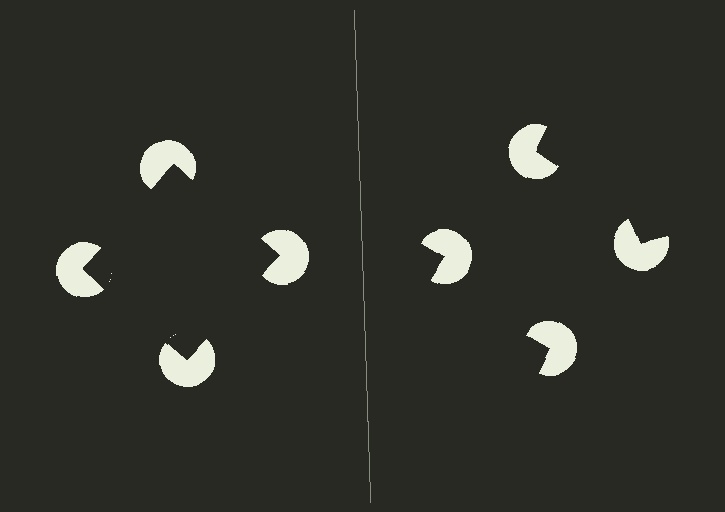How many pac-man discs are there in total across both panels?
8 — 4 on each side.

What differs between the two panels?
The pac-man discs are positioned identically on both sides; only the wedge orientations differ. On the left they align to a square; on the right they are misaligned.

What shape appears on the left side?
An illusory square.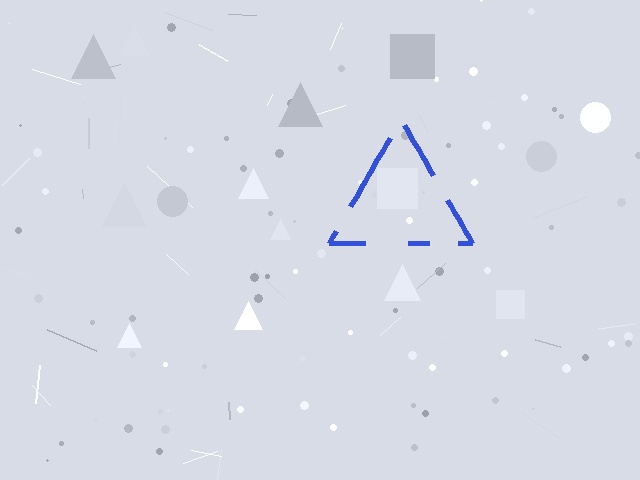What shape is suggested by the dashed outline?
The dashed outline suggests a triangle.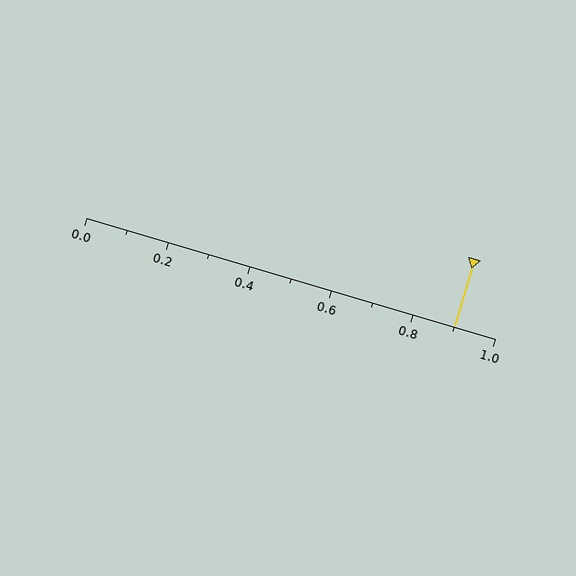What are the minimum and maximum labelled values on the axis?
The axis runs from 0.0 to 1.0.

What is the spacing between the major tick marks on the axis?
The major ticks are spaced 0.2 apart.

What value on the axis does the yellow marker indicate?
The marker indicates approximately 0.9.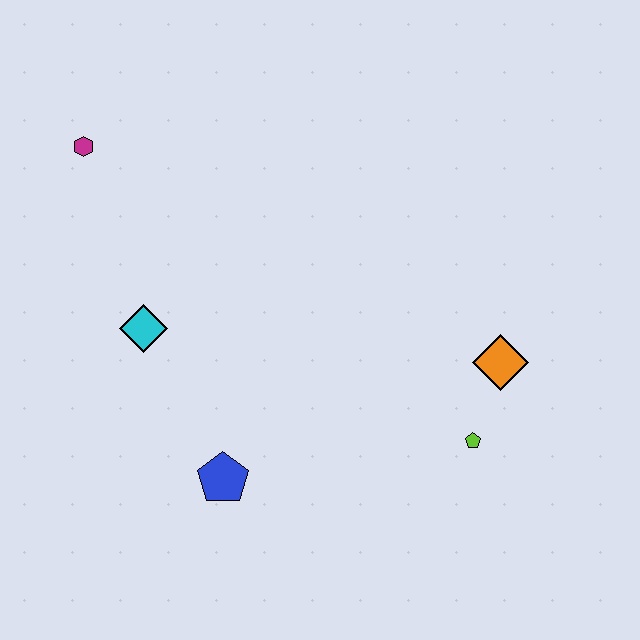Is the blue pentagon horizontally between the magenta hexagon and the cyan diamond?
No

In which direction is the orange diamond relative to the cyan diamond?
The orange diamond is to the right of the cyan diamond.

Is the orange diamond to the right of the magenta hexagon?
Yes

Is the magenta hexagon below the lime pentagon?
No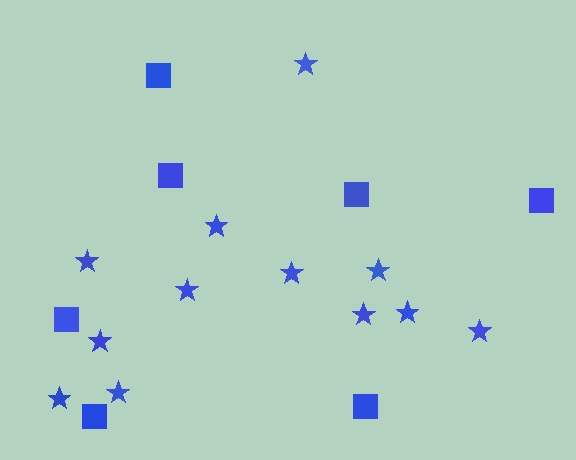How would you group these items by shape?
There are 2 groups: one group of stars (12) and one group of squares (7).